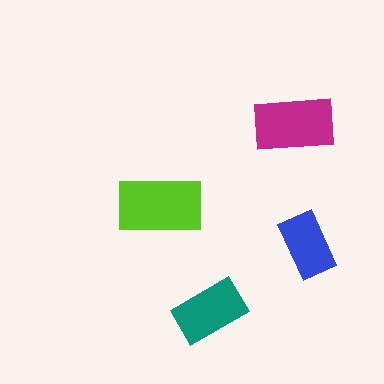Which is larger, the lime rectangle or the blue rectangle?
The lime one.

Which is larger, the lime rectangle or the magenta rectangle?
The lime one.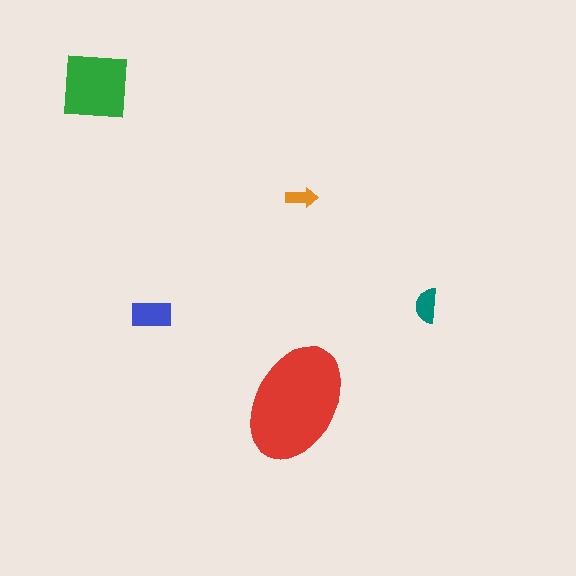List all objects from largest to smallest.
The red ellipse, the green square, the blue rectangle, the teal semicircle, the orange arrow.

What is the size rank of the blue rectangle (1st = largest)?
3rd.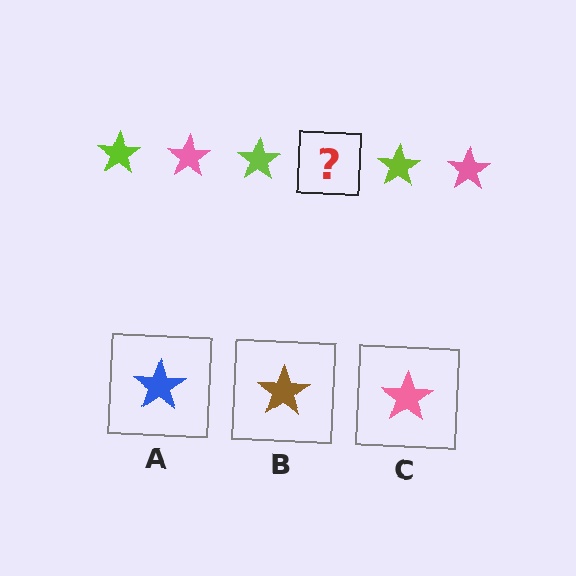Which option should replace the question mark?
Option C.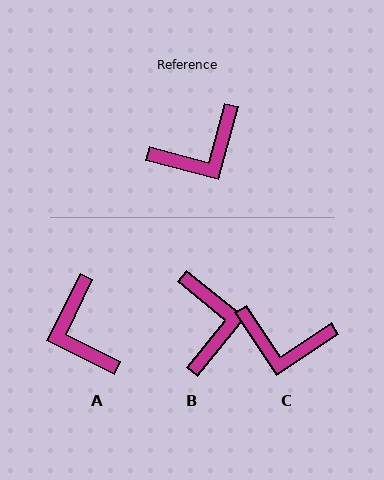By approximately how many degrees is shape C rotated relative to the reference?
Approximately 42 degrees clockwise.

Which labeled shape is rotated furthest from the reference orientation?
A, about 101 degrees away.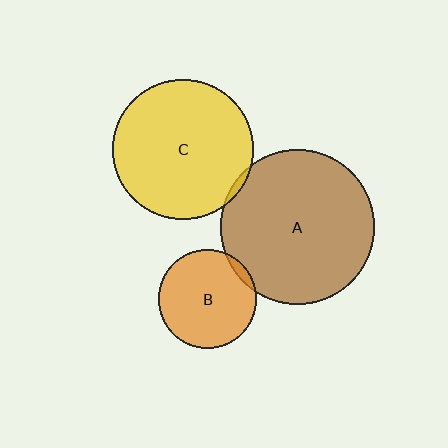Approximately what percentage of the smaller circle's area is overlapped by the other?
Approximately 5%.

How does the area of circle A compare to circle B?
Approximately 2.5 times.